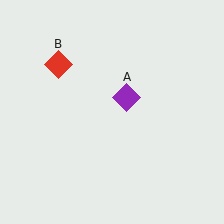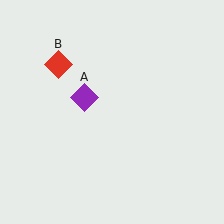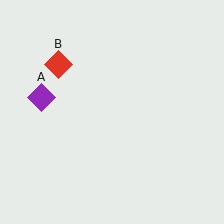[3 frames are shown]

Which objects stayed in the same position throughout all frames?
Red diamond (object B) remained stationary.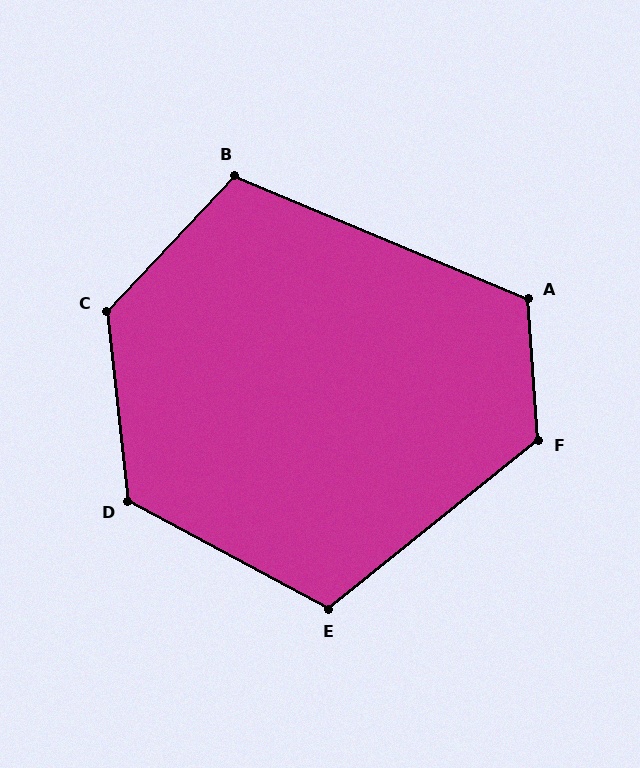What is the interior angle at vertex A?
Approximately 117 degrees (obtuse).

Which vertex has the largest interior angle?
C, at approximately 130 degrees.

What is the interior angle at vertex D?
Approximately 125 degrees (obtuse).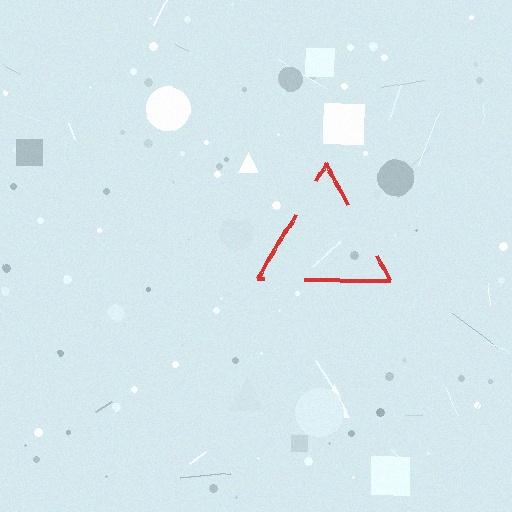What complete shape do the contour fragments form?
The contour fragments form a triangle.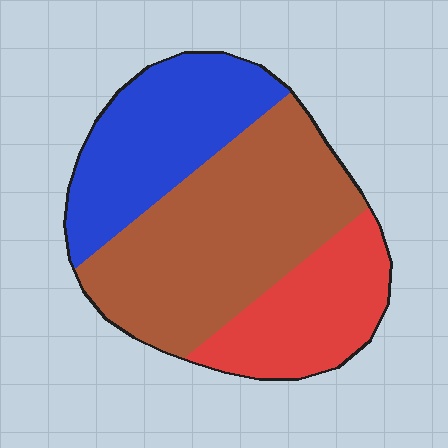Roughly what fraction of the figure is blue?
Blue takes up between a quarter and a half of the figure.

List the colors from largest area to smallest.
From largest to smallest: brown, blue, red.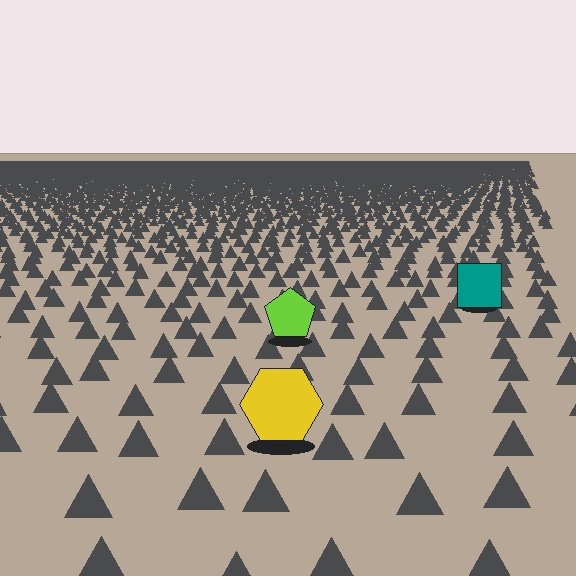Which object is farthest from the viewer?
The teal square is farthest from the viewer. It appears smaller and the ground texture around it is denser.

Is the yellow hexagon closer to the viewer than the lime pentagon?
Yes. The yellow hexagon is closer — you can tell from the texture gradient: the ground texture is coarser near it.